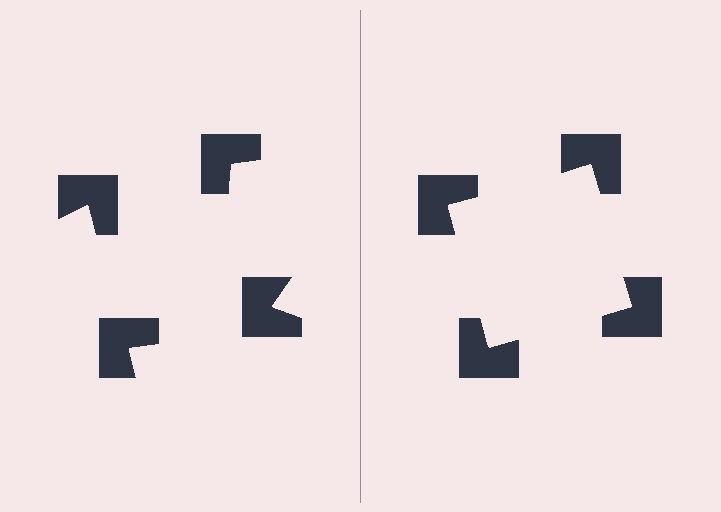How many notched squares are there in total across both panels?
8 — 4 on each side.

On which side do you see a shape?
An illusory square appears on the right side. On the left side the wedge cuts are rotated, so no coherent shape forms.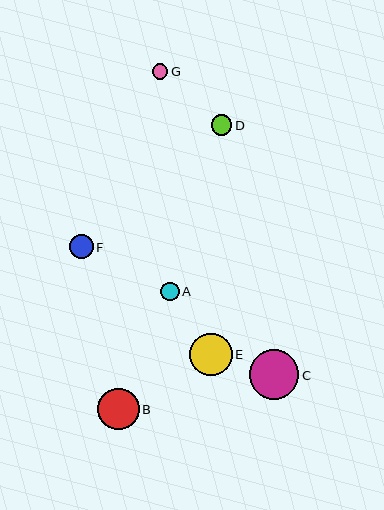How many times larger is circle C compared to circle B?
Circle C is approximately 1.2 times the size of circle B.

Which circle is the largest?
Circle C is the largest with a size of approximately 50 pixels.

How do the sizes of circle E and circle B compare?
Circle E and circle B are approximately the same size.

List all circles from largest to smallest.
From largest to smallest: C, E, B, F, D, A, G.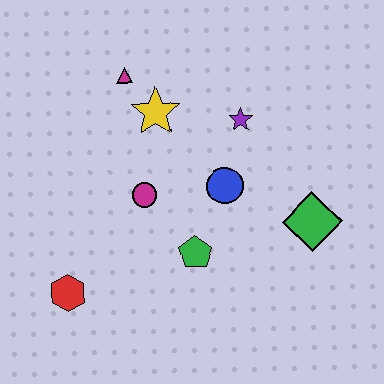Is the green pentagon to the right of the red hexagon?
Yes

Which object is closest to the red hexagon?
The magenta circle is closest to the red hexagon.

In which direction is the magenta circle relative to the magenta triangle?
The magenta circle is below the magenta triangle.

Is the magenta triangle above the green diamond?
Yes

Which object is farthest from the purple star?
The red hexagon is farthest from the purple star.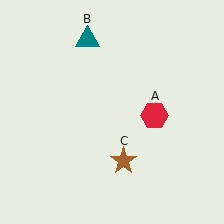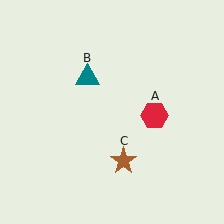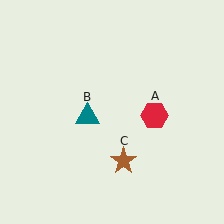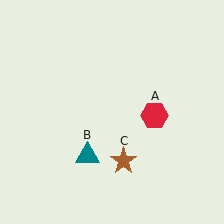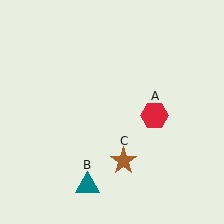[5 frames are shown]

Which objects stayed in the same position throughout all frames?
Red hexagon (object A) and brown star (object C) remained stationary.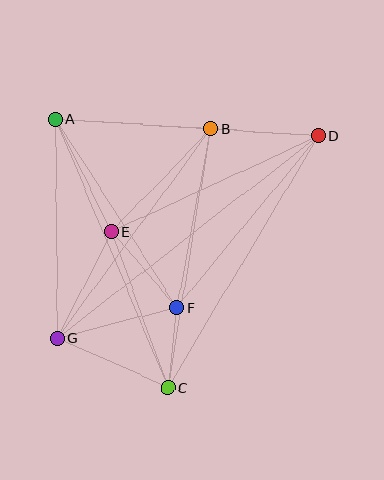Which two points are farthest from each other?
Points D and G are farthest from each other.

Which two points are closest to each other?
Points C and F are closest to each other.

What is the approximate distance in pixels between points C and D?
The distance between C and D is approximately 293 pixels.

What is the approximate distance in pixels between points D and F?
The distance between D and F is approximately 222 pixels.